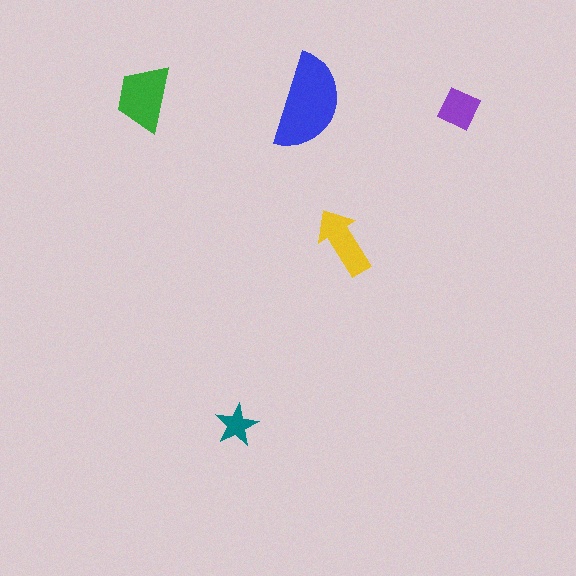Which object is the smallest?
The teal star.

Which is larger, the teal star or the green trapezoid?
The green trapezoid.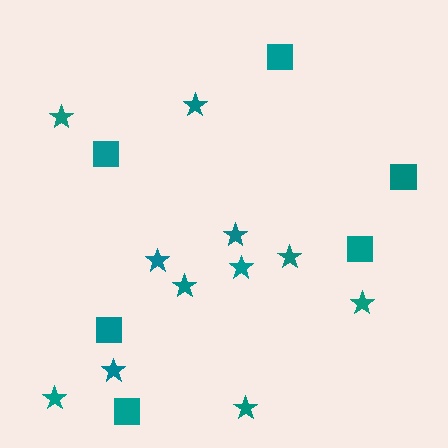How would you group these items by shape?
There are 2 groups: one group of squares (6) and one group of stars (11).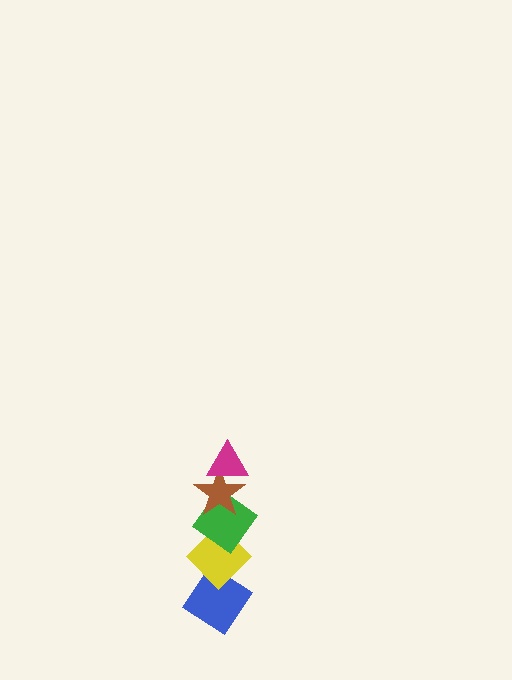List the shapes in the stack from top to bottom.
From top to bottom: the magenta triangle, the brown star, the green diamond, the yellow diamond, the blue diamond.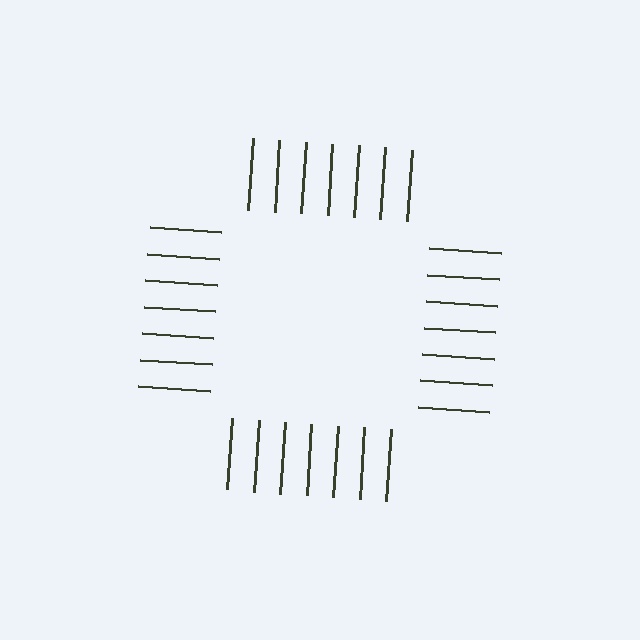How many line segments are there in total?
28 — 7 along each of the 4 edges.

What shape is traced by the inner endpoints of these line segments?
An illusory square — the line segments terminate on its edges but no continuous stroke is drawn.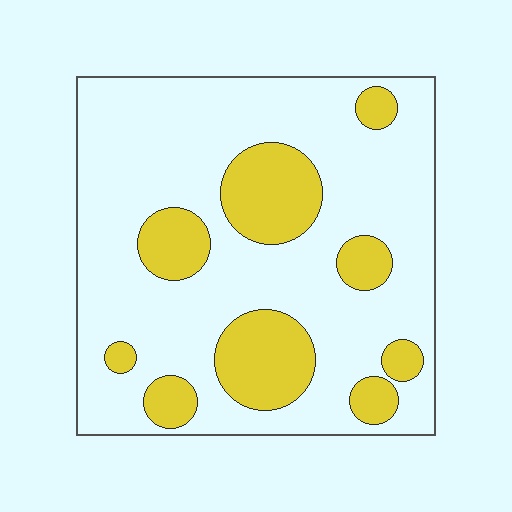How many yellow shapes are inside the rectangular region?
9.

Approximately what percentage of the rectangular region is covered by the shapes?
Approximately 25%.